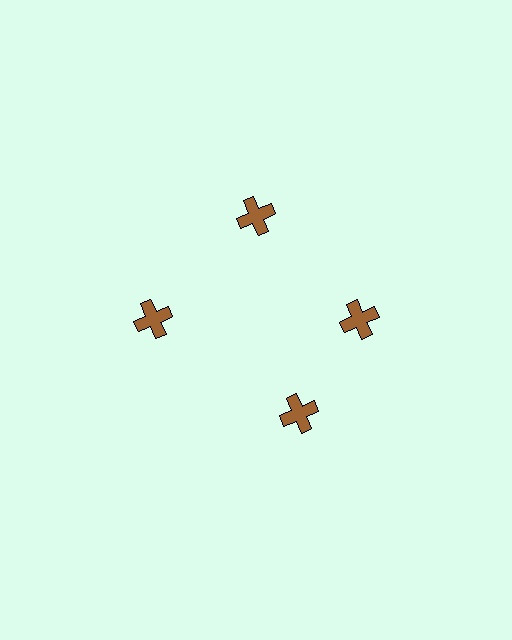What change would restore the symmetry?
The symmetry would be restored by rotating it back into even spacing with its neighbors so that all 4 crosses sit at equal angles and equal distance from the center.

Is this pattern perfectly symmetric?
No. The 4 brown crosses are arranged in a ring, but one element near the 6 o'clock position is rotated out of alignment along the ring, breaking the 4-fold rotational symmetry.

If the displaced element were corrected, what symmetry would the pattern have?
It would have 4-fold rotational symmetry — the pattern would map onto itself every 90 degrees.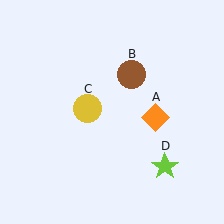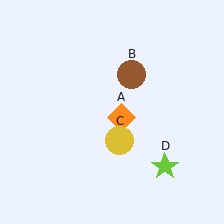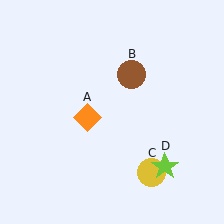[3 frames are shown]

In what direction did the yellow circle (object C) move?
The yellow circle (object C) moved down and to the right.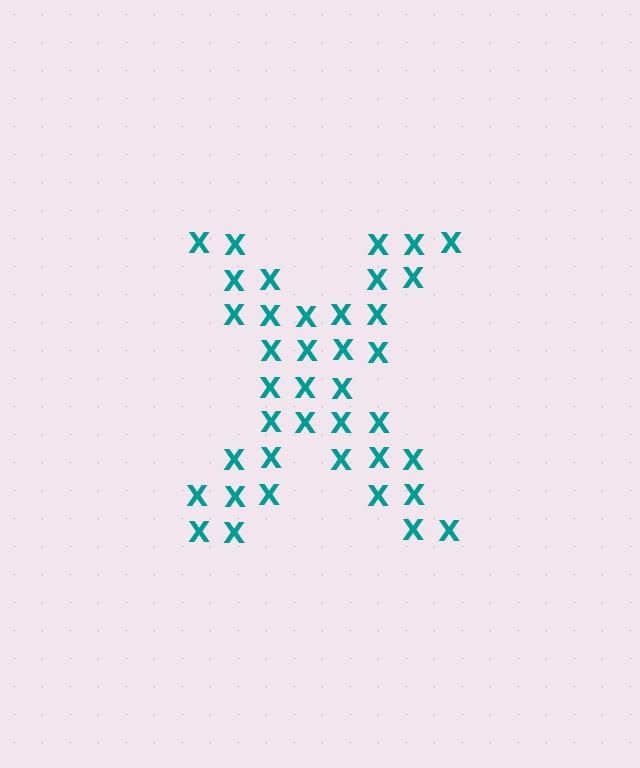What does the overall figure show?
The overall figure shows the letter X.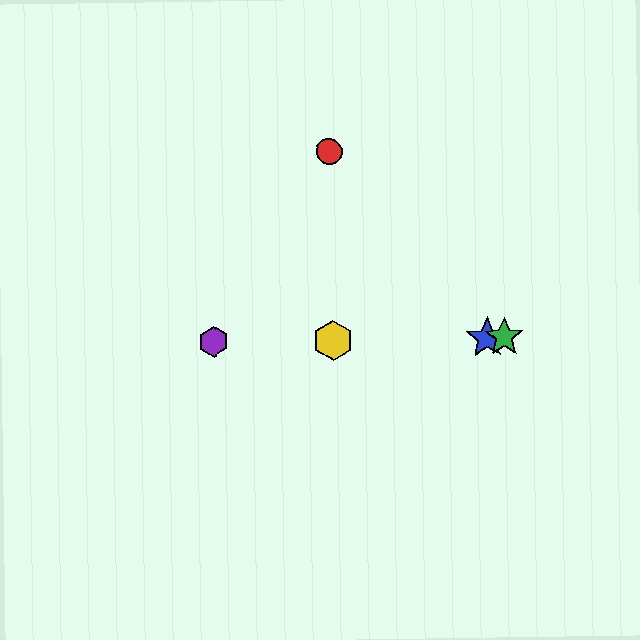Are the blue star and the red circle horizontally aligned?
No, the blue star is at y≈338 and the red circle is at y≈151.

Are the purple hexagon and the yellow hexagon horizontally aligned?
Yes, both are at y≈342.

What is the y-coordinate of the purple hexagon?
The purple hexagon is at y≈342.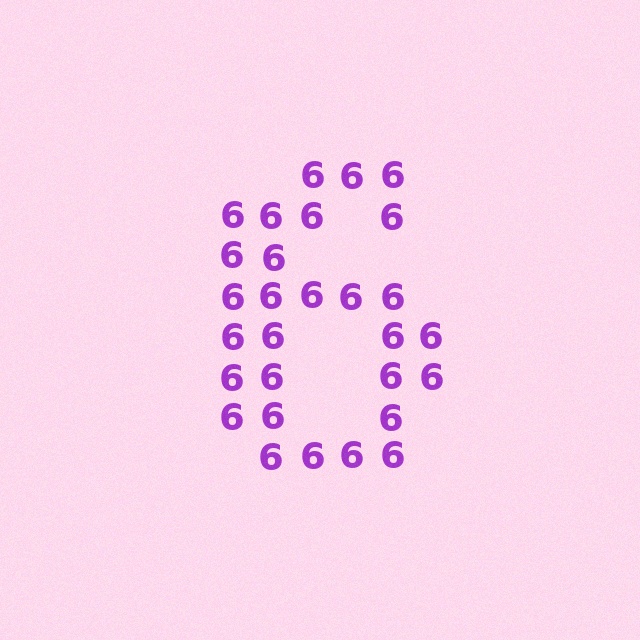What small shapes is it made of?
It is made of small digit 6's.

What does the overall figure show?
The overall figure shows the digit 6.